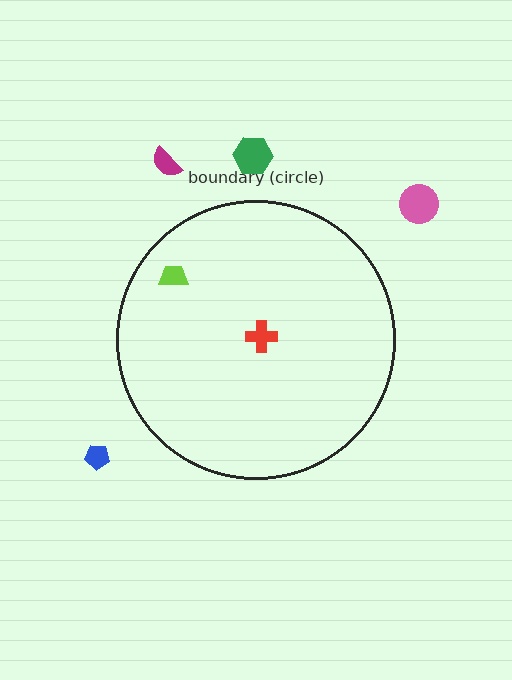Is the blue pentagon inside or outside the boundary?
Outside.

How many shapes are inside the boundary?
2 inside, 4 outside.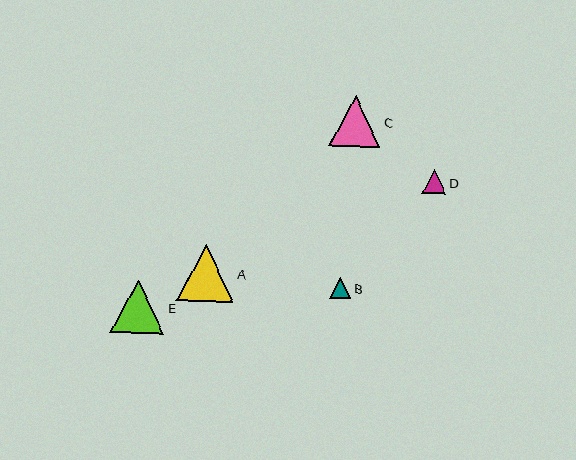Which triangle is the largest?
Triangle A is the largest with a size of approximately 57 pixels.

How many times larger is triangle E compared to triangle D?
Triangle E is approximately 2.2 times the size of triangle D.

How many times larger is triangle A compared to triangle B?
Triangle A is approximately 2.7 times the size of triangle B.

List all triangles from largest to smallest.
From largest to smallest: A, E, C, D, B.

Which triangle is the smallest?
Triangle B is the smallest with a size of approximately 22 pixels.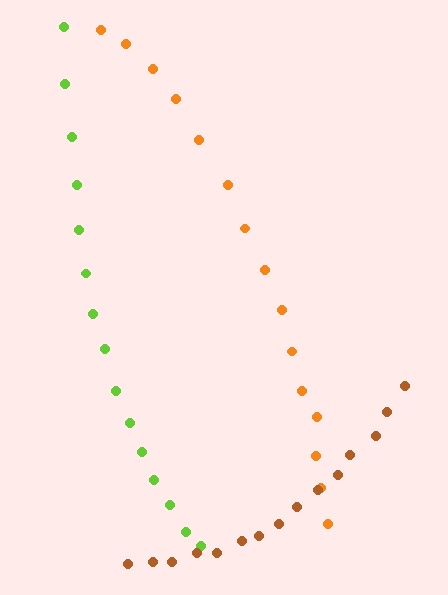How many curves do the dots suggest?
There are 3 distinct paths.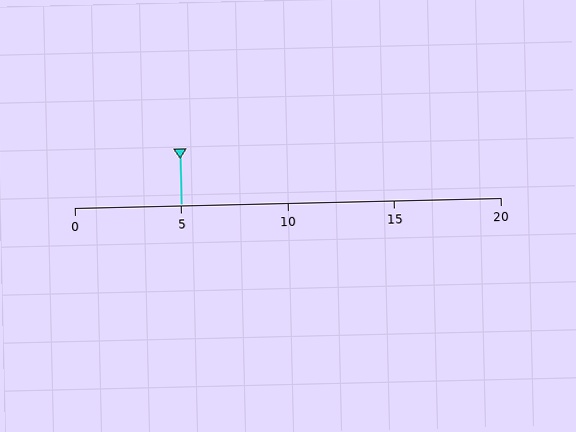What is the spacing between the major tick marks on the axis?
The major ticks are spaced 5 apart.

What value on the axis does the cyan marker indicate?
The marker indicates approximately 5.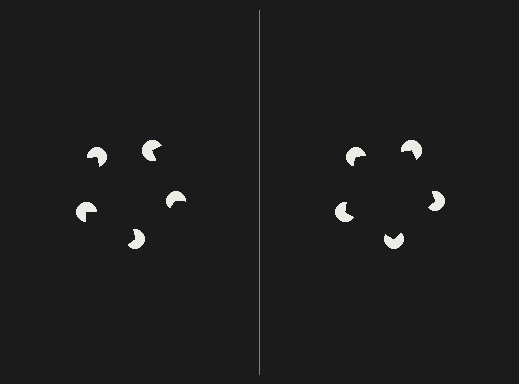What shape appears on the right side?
An illusory pentagon.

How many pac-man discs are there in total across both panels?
10 — 5 on each side.